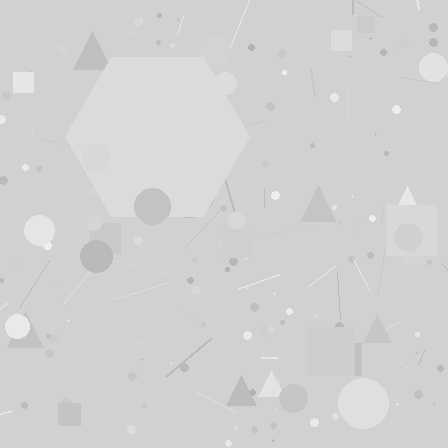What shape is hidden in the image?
A hexagon is hidden in the image.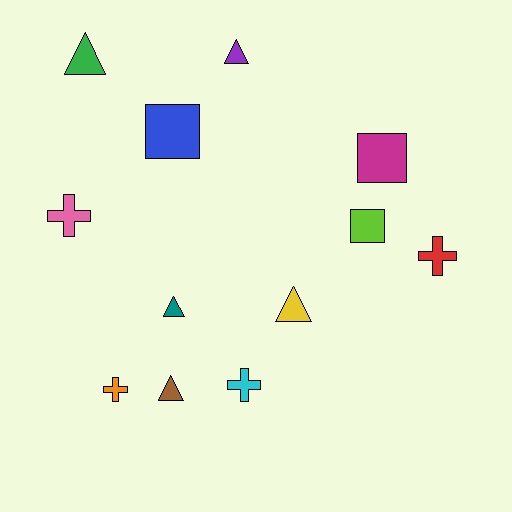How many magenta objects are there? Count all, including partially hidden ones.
There is 1 magenta object.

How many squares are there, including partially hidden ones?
There are 3 squares.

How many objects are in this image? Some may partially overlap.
There are 12 objects.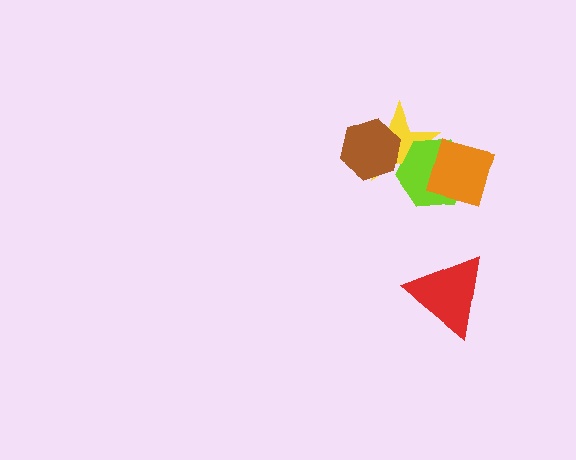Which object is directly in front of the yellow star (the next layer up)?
The lime hexagon is directly in front of the yellow star.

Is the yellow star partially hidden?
Yes, it is partially covered by another shape.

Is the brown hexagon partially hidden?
No, no other shape covers it.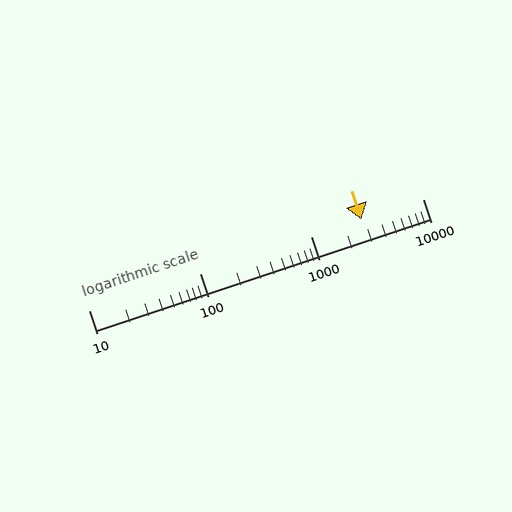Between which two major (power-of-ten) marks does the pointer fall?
The pointer is between 1000 and 10000.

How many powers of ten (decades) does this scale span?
The scale spans 3 decades, from 10 to 10000.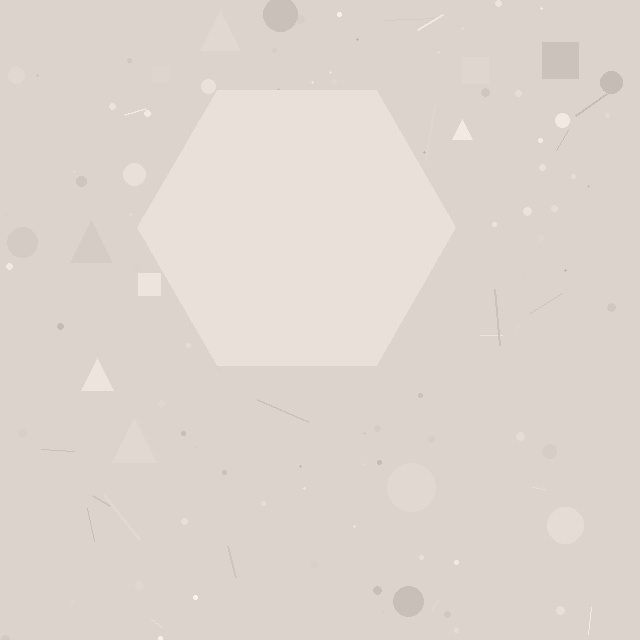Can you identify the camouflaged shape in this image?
The camouflaged shape is a hexagon.